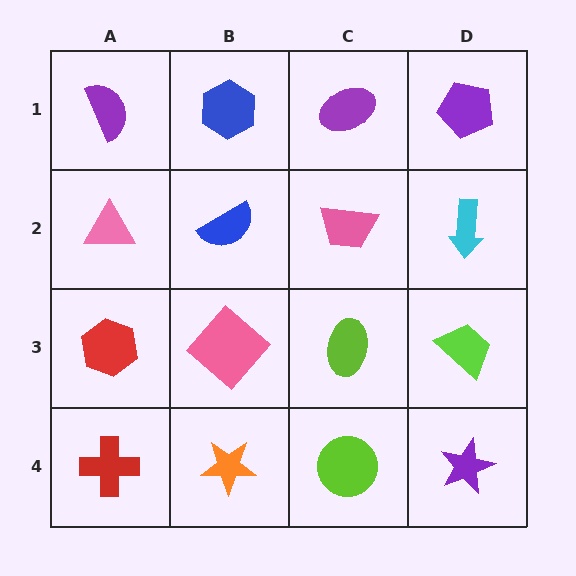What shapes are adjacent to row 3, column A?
A pink triangle (row 2, column A), a red cross (row 4, column A), a pink diamond (row 3, column B).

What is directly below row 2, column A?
A red hexagon.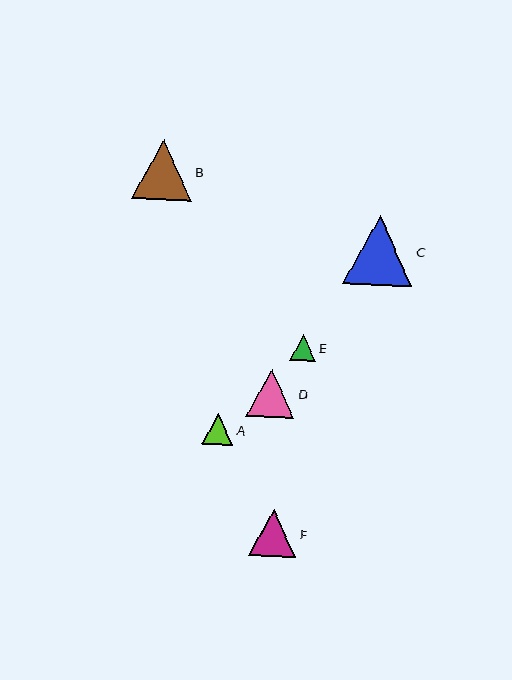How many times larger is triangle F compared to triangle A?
Triangle F is approximately 1.5 times the size of triangle A.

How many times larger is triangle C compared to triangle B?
Triangle C is approximately 1.2 times the size of triangle B.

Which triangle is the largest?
Triangle C is the largest with a size of approximately 70 pixels.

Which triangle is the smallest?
Triangle E is the smallest with a size of approximately 26 pixels.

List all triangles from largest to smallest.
From largest to smallest: C, B, D, F, A, E.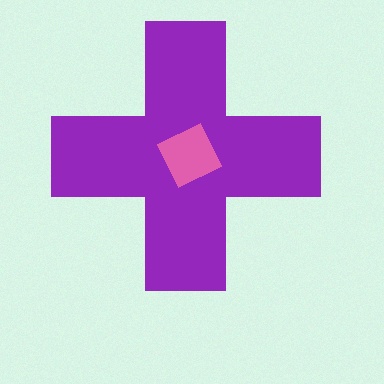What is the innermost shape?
The pink square.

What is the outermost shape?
The purple cross.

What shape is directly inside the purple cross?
The pink square.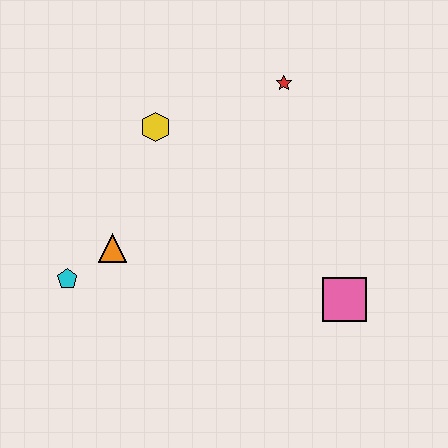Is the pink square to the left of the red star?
No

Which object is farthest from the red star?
The cyan pentagon is farthest from the red star.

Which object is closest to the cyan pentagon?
The orange triangle is closest to the cyan pentagon.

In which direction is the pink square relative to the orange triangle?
The pink square is to the right of the orange triangle.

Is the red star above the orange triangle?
Yes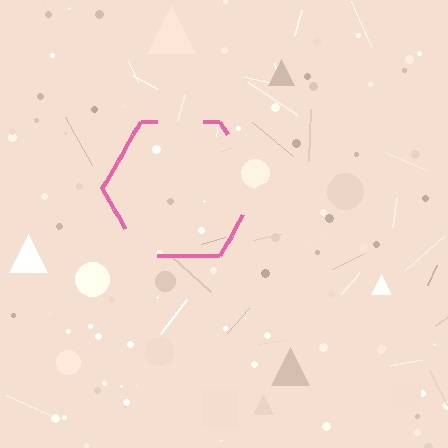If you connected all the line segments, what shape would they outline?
They would outline a hexagon.